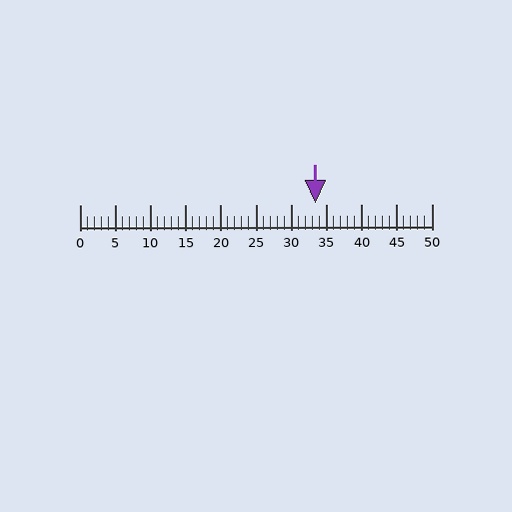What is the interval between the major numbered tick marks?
The major tick marks are spaced 5 units apart.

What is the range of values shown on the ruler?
The ruler shows values from 0 to 50.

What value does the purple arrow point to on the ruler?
The purple arrow points to approximately 33.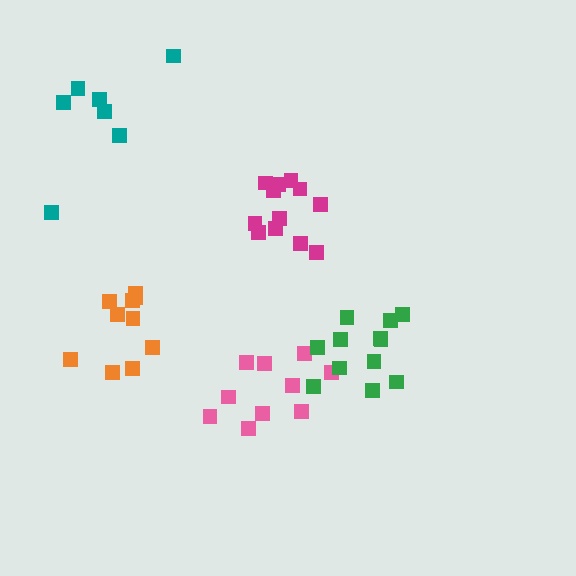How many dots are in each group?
Group 1: 12 dots, Group 2: 10 dots, Group 3: 12 dots, Group 4: 10 dots, Group 5: 7 dots (51 total).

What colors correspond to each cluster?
The clusters are colored: magenta, pink, green, orange, teal.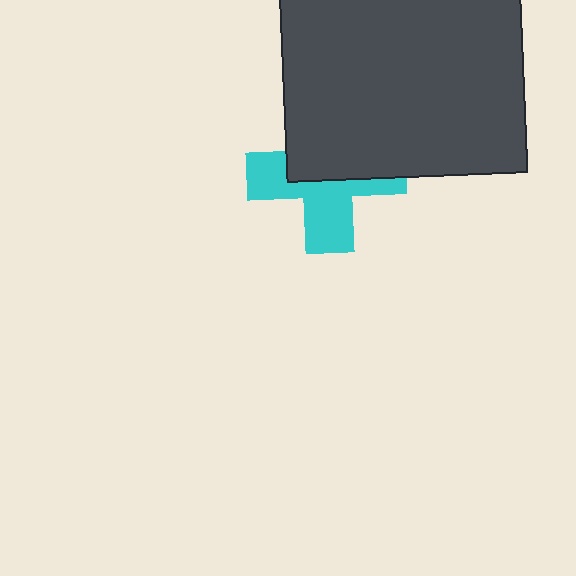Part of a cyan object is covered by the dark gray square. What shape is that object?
It is a cross.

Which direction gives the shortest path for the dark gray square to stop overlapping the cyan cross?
Moving up gives the shortest separation.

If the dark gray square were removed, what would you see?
You would see the complete cyan cross.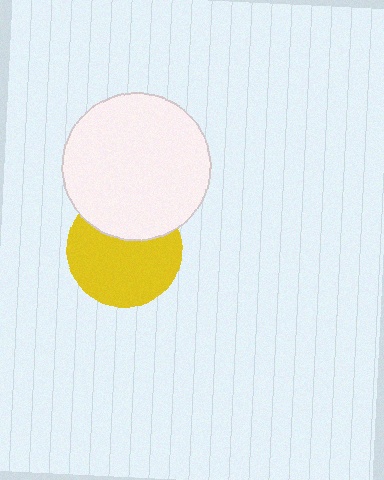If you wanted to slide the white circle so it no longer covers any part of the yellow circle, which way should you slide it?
Slide it up — that is the most direct way to separate the two shapes.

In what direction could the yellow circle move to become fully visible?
The yellow circle could move down. That would shift it out from behind the white circle entirely.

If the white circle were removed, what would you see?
You would see the complete yellow circle.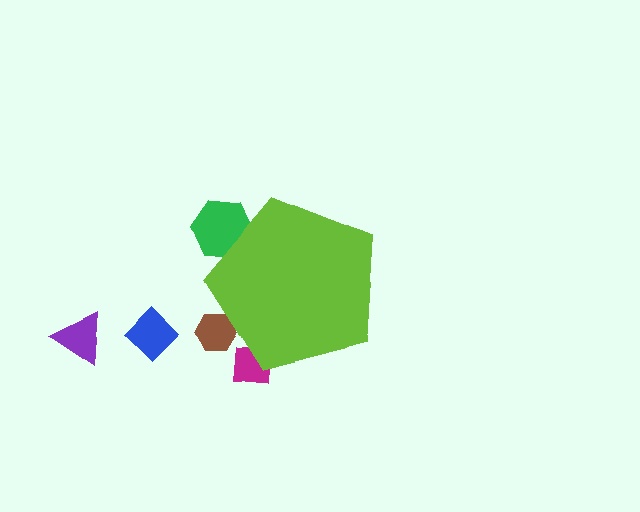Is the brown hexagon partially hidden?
Yes, the brown hexagon is partially hidden behind the lime pentagon.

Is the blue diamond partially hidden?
No, the blue diamond is fully visible.